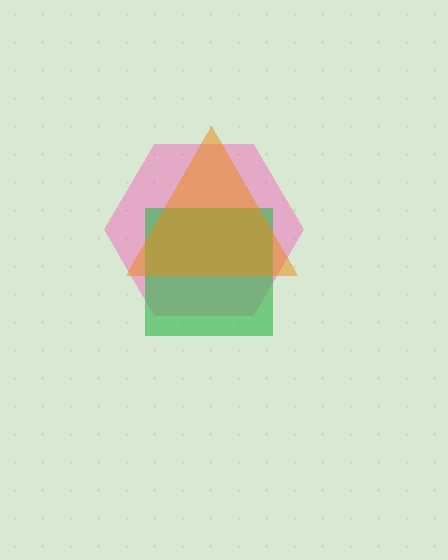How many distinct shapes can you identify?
There are 3 distinct shapes: a pink hexagon, a green square, an orange triangle.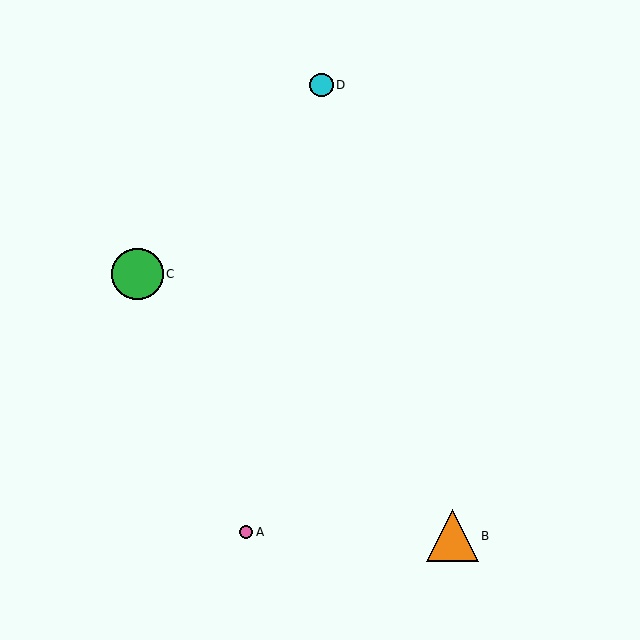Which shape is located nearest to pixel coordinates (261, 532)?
The pink circle (labeled A) at (246, 532) is nearest to that location.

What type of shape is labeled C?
Shape C is a green circle.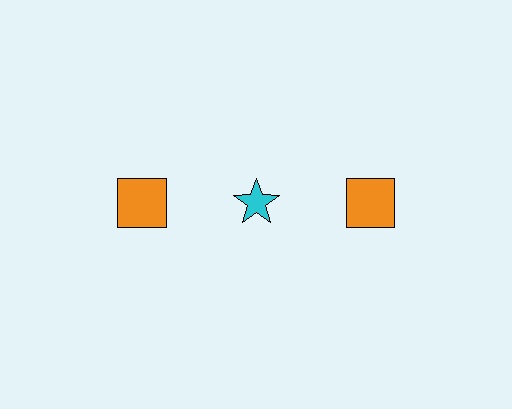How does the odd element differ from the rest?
It differs in both color (cyan instead of orange) and shape (star instead of square).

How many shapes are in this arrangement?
There are 3 shapes arranged in a grid pattern.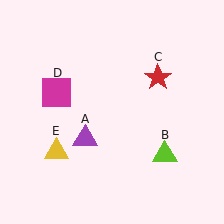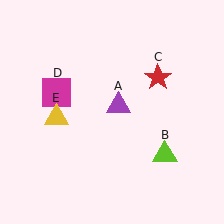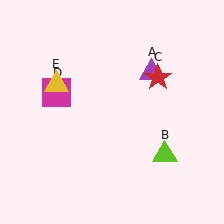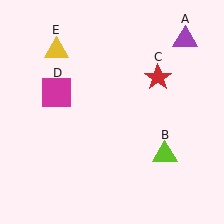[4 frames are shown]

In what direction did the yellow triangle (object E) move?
The yellow triangle (object E) moved up.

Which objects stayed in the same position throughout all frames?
Lime triangle (object B) and red star (object C) and magenta square (object D) remained stationary.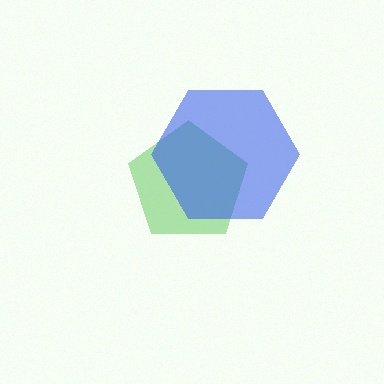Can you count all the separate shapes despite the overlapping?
Yes, there are 2 separate shapes.